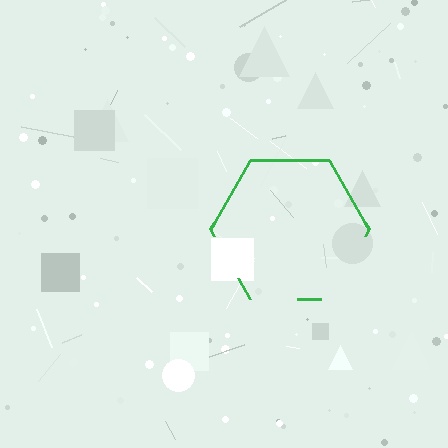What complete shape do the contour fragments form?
The contour fragments form a hexagon.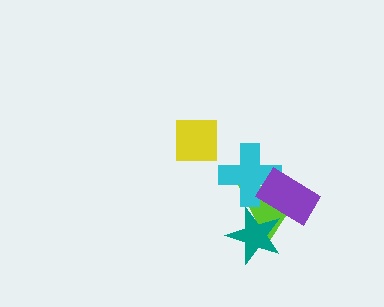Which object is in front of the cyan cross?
The purple rectangle is in front of the cyan cross.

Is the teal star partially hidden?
Yes, it is partially covered by another shape.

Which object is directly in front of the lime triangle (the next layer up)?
The teal star is directly in front of the lime triangle.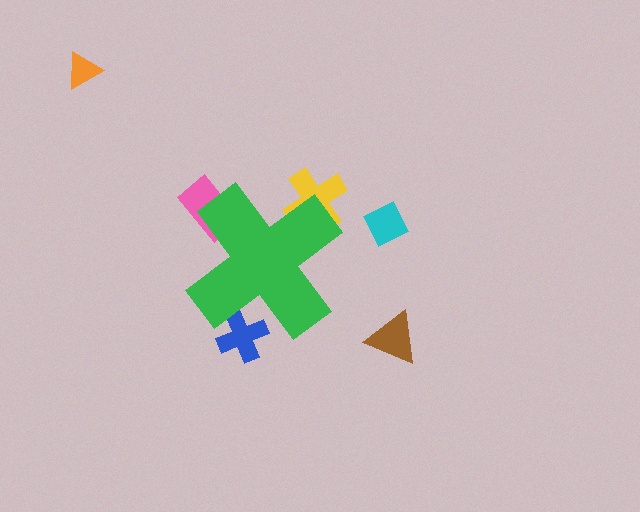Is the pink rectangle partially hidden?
Yes, the pink rectangle is partially hidden behind the green cross.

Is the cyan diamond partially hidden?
No, the cyan diamond is fully visible.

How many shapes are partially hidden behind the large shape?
3 shapes are partially hidden.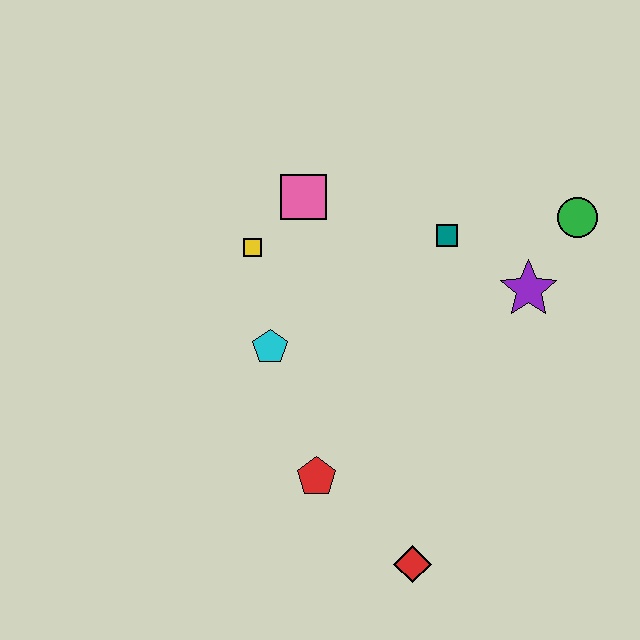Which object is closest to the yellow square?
The pink square is closest to the yellow square.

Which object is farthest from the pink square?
The red diamond is farthest from the pink square.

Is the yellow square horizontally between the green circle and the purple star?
No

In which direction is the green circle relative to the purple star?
The green circle is above the purple star.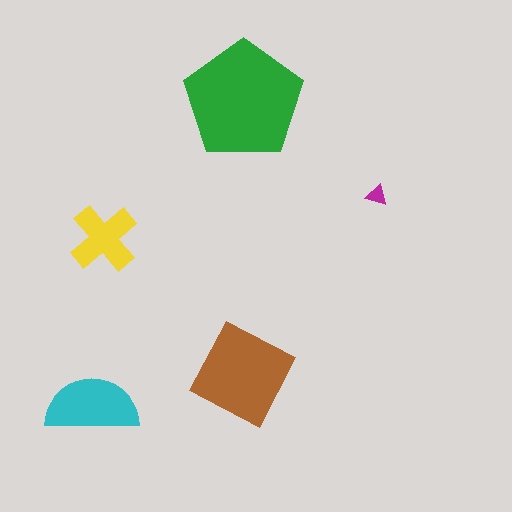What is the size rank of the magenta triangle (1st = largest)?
5th.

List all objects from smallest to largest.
The magenta triangle, the yellow cross, the cyan semicircle, the brown diamond, the green pentagon.